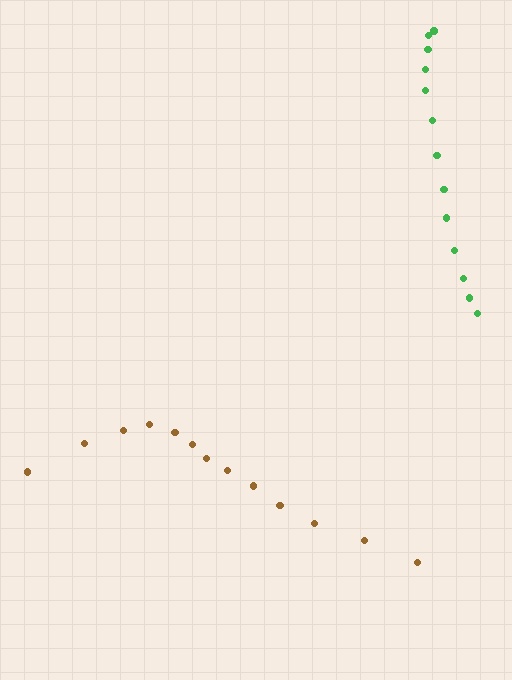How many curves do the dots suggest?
There are 2 distinct paths.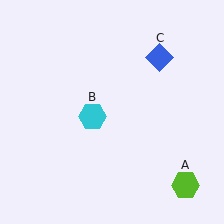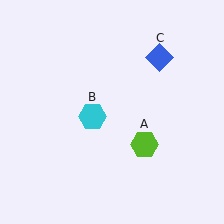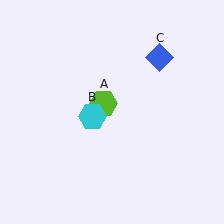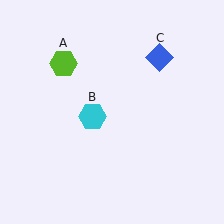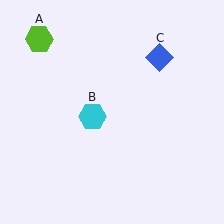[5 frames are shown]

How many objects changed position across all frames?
1 object changed position: lime hexagon (object A).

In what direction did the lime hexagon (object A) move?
The lime hexagon (object A) moved up and to the left.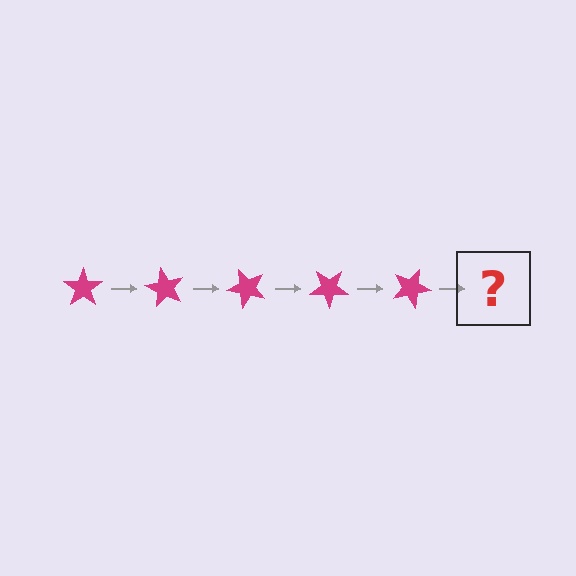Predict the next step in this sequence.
The next step is a magenta star rotated 300 degrees.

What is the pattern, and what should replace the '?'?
The pattern is that the star rotates 60 degrees each step. The '?' should be a magenta star rotated 300 degrees.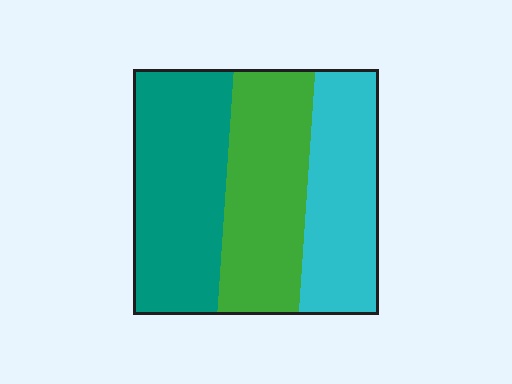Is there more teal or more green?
Teal.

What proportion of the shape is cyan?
Cyan covers 29% of the shape.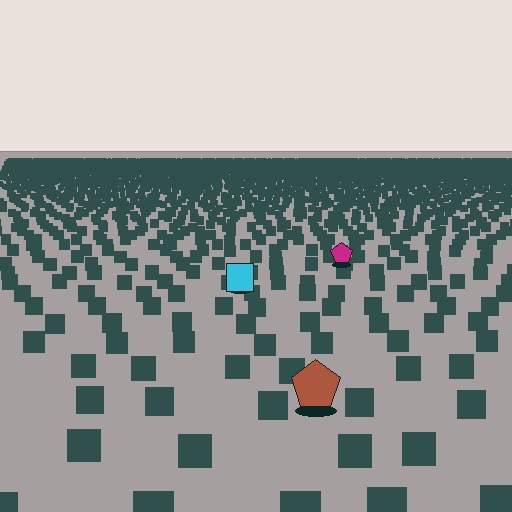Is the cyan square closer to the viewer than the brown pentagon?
No. The brown pentagon is closer — you can tell from the texture gradient: the ground texture is coarser near it.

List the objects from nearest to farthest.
From nearest to farthest: the brown pentagon, the cyan square, the magenta pentagon.